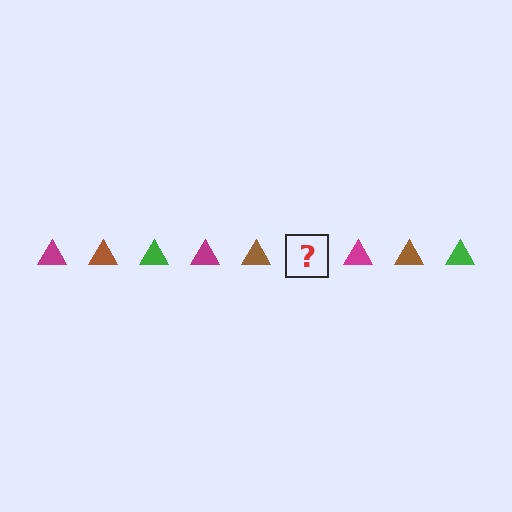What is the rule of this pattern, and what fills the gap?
The rule is that the pattern cycles through magenta, brown, green triangles. The gap should be filled with a green triangle.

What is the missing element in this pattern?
The missing element is a green triangle.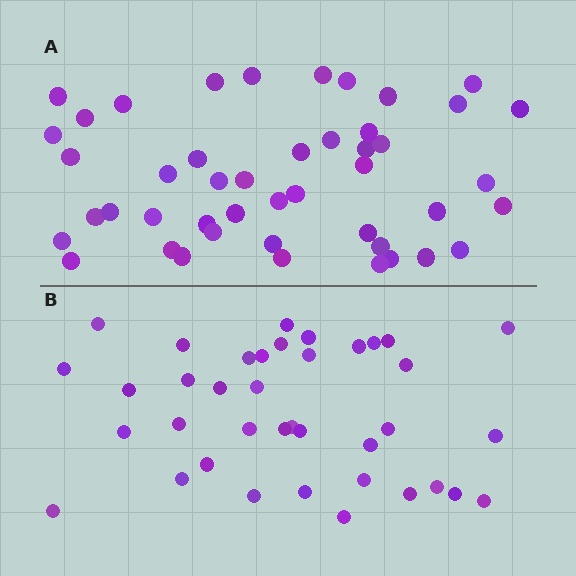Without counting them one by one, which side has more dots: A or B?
Region A (the top region) has more dots.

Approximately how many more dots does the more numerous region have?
Region A has roughly 8 or so more dots than region B.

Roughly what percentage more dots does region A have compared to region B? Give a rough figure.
About 20% more.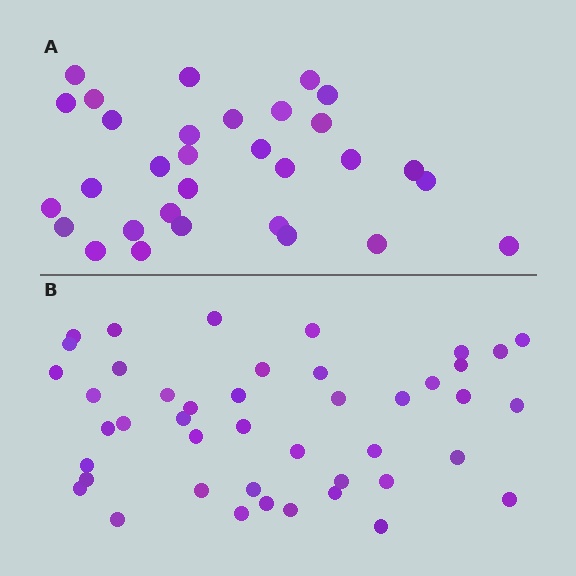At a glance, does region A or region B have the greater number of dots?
Region B (the bottom region) has more dots.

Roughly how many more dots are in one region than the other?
Region B has approximately 15 more dots than region A.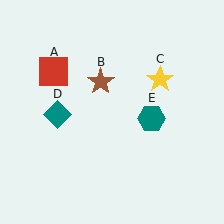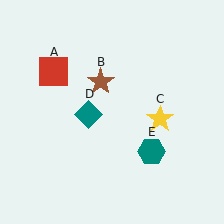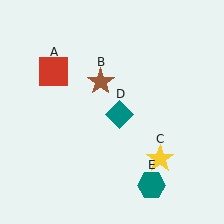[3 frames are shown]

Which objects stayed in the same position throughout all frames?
Red square (object A) and brown star (object B) remained stationary.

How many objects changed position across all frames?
3 objects changed position: yellow star (object C), teal diamond (object D), teal hexagon (object E).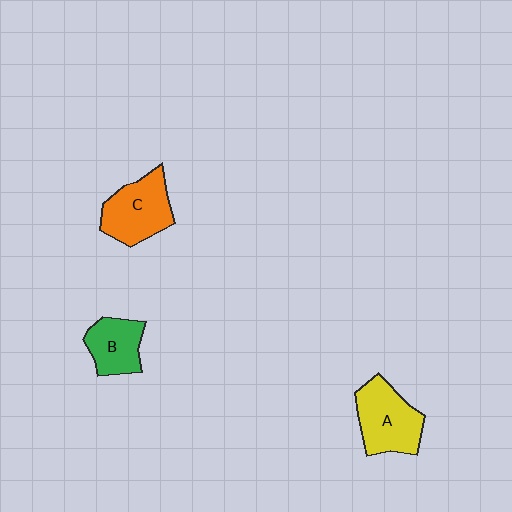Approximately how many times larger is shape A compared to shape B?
Approximately 1.4 times.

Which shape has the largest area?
Shape A (yellow).